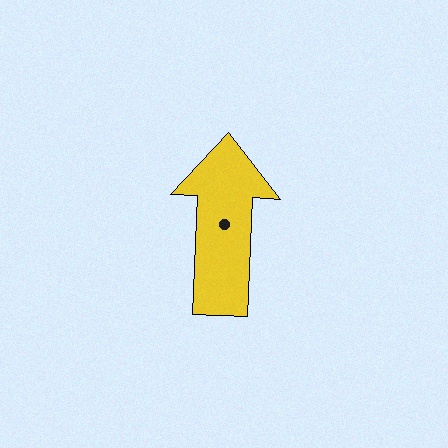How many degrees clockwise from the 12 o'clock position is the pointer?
Approximately 3 degrees.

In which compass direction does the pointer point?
North.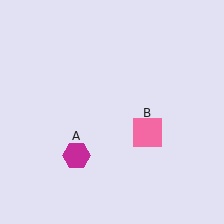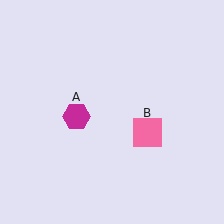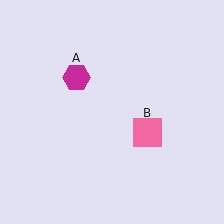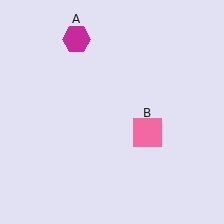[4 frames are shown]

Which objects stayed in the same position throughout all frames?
Pink square (object B) remained stationary.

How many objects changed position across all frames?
1 object changed position: magenta hexagon (object A).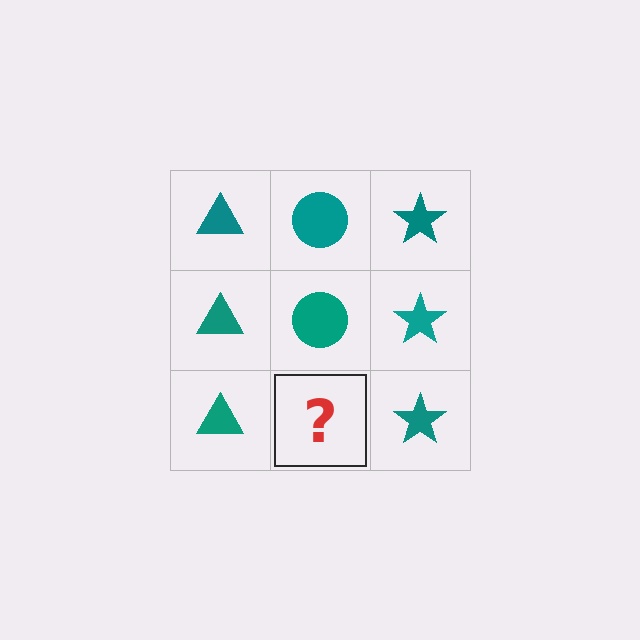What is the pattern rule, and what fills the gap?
The rule is that each column has a consistent shape. The gap should be filled with a teal circle.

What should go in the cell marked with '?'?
The missing cell should contain a teal circle.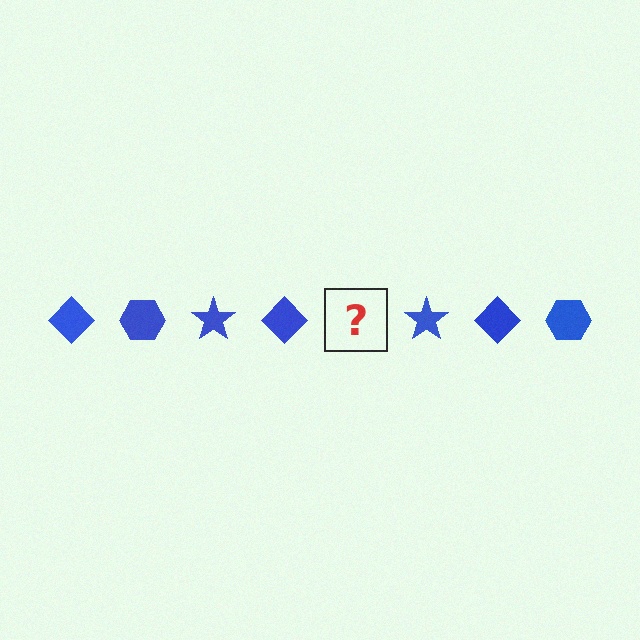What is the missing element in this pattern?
The missing element is a blue hexagon.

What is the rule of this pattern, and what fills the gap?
The rule is that the pattern cycles through diamond, hexagon, star shapes in blue. The gap should be filled with a blue hexagon.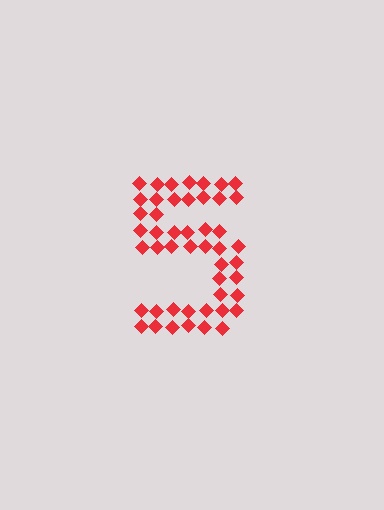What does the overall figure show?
The overall figure shows the digit 5.